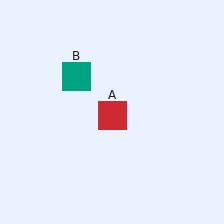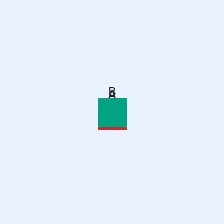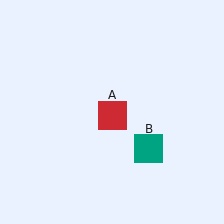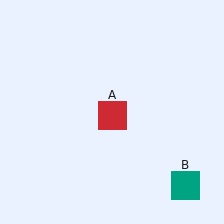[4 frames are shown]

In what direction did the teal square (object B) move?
The teal square (object B) moved down and to the right.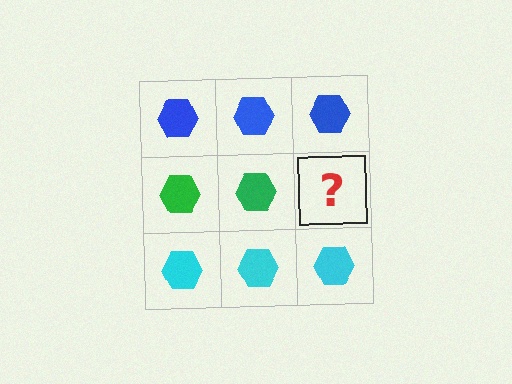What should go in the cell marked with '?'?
The missing cell should contain a green hexagon.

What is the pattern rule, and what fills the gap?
The rule is that each row has a consistent color. The gap should be filled with a green hexagon.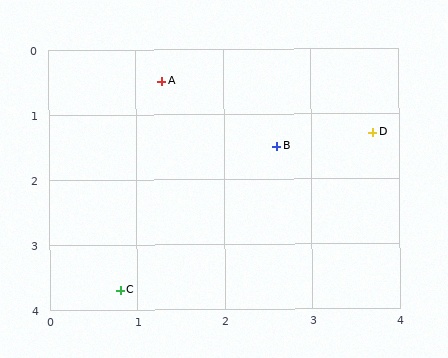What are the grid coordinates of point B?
Point B is at approximately (2.6, 1.5).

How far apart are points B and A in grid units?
Points B and A are about 1.6 grid units apart.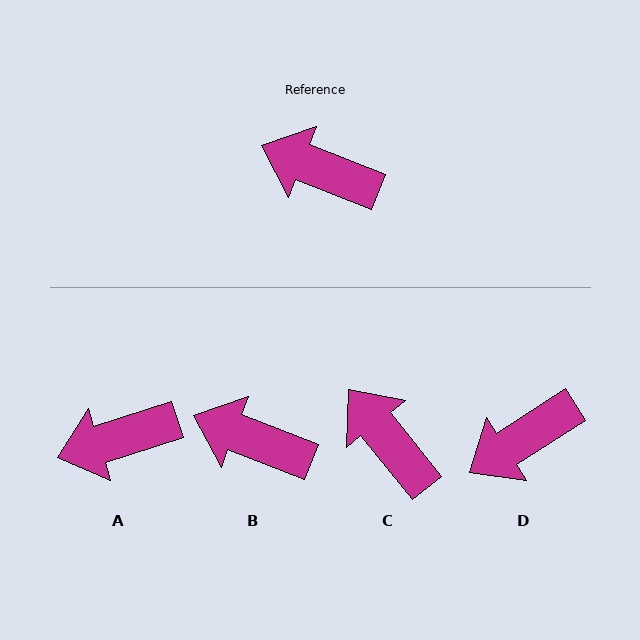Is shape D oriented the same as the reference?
No, it is off by about 54 degrees.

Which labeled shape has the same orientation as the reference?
B.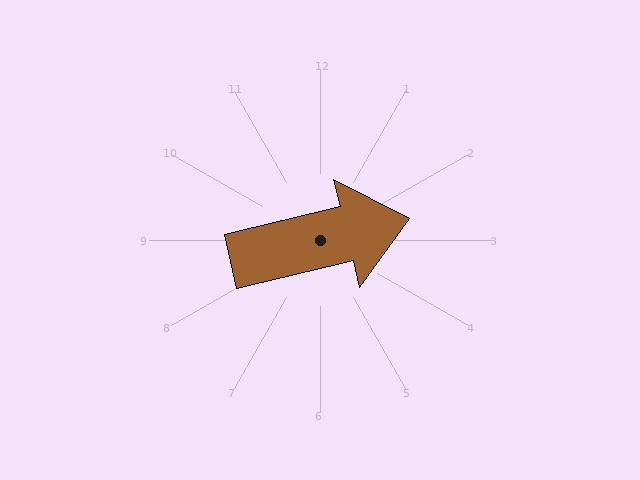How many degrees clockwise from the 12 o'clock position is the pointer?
Approximately 77 degrees.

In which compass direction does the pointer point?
East.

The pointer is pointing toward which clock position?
Roughly 3 o'clock.